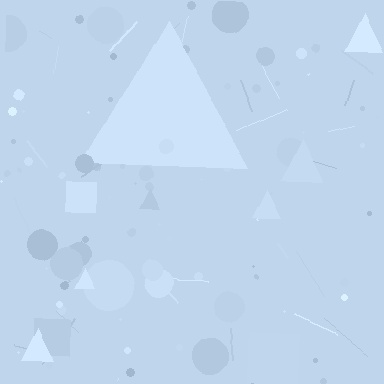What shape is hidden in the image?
A triangle is hidden in the image.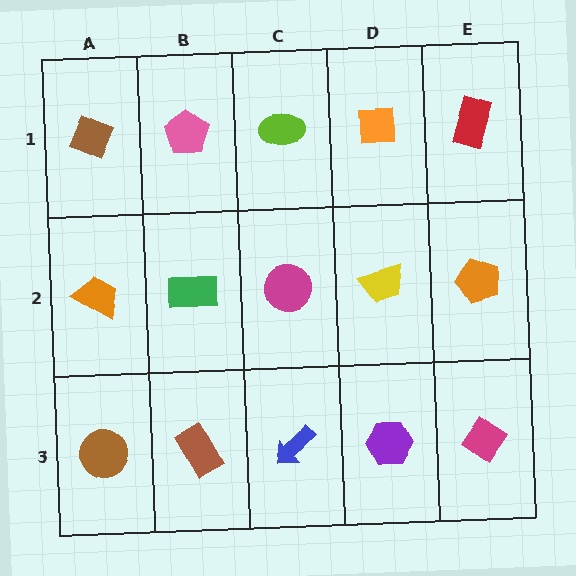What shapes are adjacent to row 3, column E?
An orange pentagon (row 2, column E), a purple hexagon (row 3, column D).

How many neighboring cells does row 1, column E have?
2.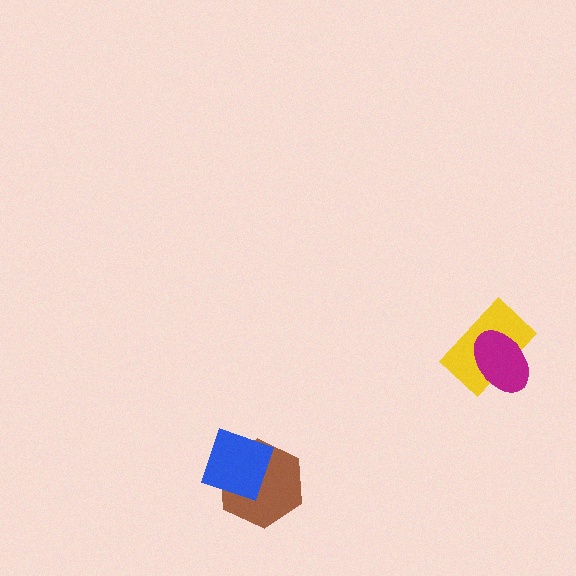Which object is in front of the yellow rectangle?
The magenta ellipse is in front of the yellow rectangle.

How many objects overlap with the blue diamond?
1 object overlaps with the blue diamond.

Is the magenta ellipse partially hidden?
No, no other shape covers it.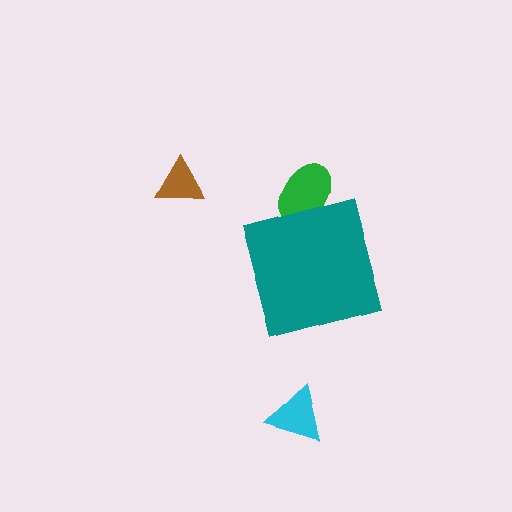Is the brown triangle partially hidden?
No, the brown triangle is fully visible.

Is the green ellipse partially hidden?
Yes, the green ellipse is partially hidden behind the teal square.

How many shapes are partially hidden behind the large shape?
1 shape is partially hidden.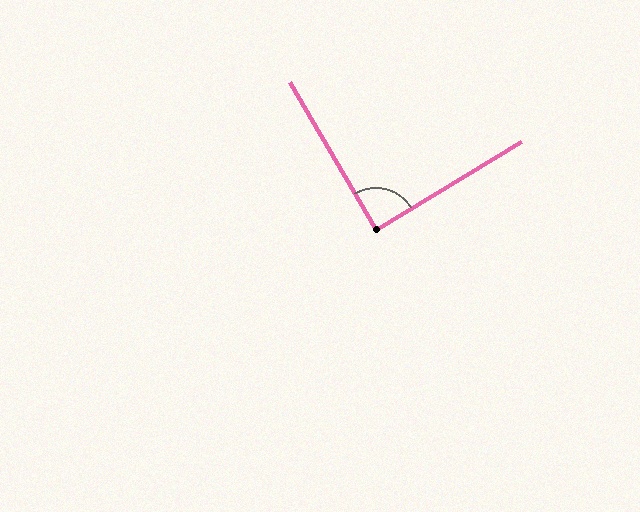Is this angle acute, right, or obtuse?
It is approximately a right angle.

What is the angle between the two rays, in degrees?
Approximately 89 degrees.